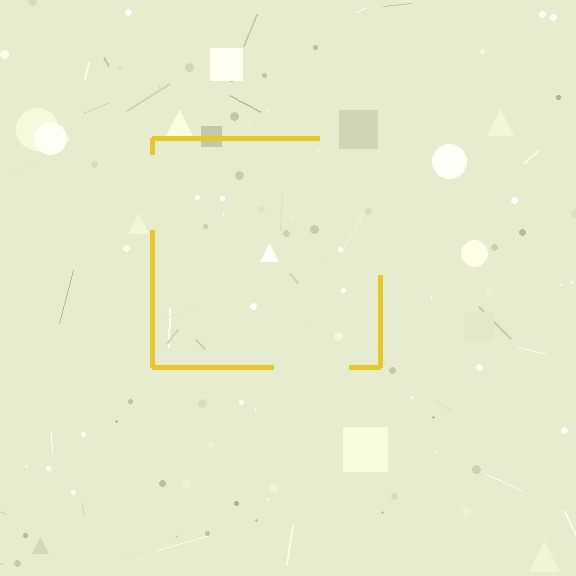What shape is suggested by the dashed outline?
The dashed outline suggests a square.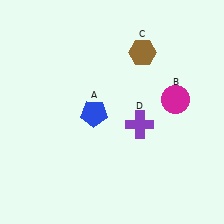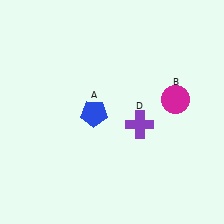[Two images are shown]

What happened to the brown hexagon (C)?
The brown hexagon (C) was removed in Image 2. It was in the top-right area of Image 1.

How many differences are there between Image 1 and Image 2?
There is 1 difference between the two images.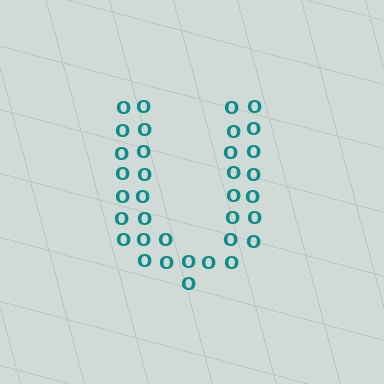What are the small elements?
The small elements are letter O's.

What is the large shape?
The large shape is the letter U.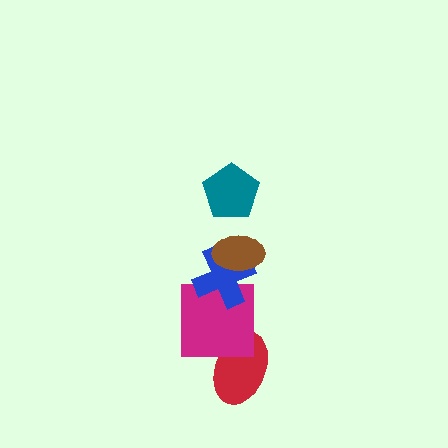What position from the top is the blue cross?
The blue cross is 3rd from the top.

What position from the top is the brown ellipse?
The brown ellipse is 2nd from the top.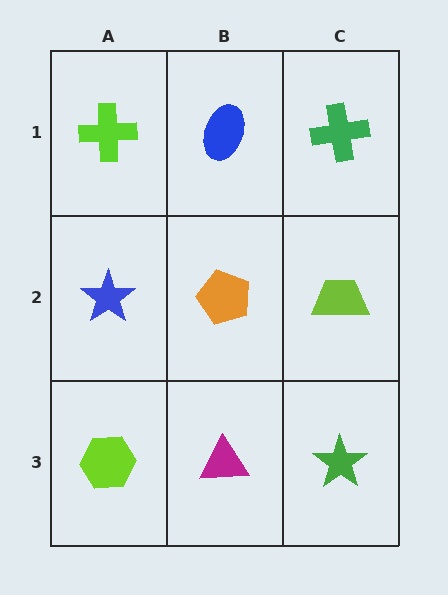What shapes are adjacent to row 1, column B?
An orange pentagon (row 2, column B), a lime cross (row 1, column A), a green cross (row 1, column C).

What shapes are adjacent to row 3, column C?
A lime trapezoid (row 2, column C), a magenta triangle (row 3, column B).